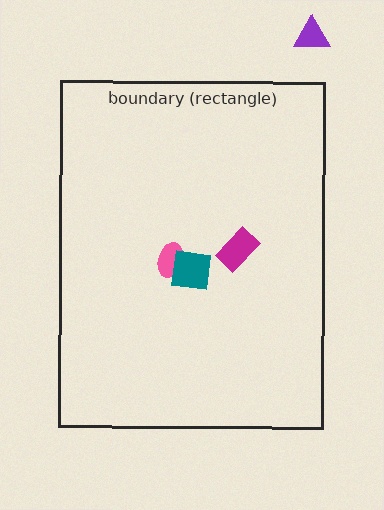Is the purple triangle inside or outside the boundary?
Outside.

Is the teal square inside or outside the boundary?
Inside.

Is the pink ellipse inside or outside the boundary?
Inside.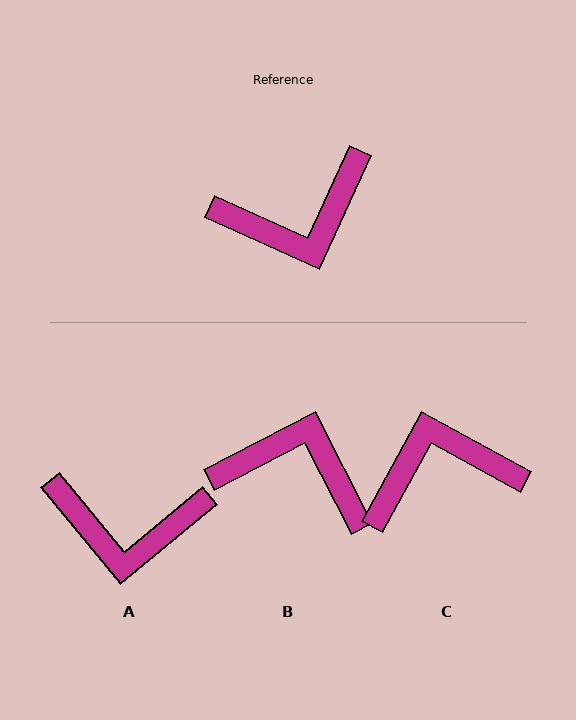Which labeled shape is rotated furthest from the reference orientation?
C, about 176 degrees away.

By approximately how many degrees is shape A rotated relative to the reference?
Approximately 26 degrees clockwise.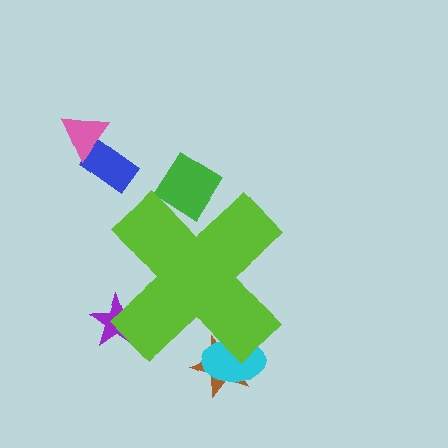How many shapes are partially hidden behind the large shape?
4 shapes are partially hidden.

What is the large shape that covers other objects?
A lime cross.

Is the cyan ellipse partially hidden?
Yes, the cyan ellipse is partially hidden behind the lime cross.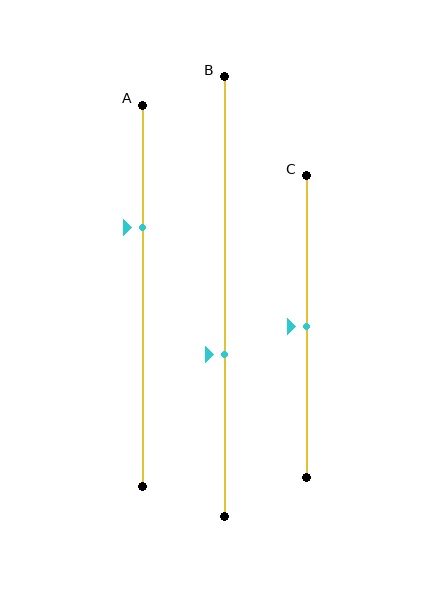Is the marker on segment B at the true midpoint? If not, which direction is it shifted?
No, the marker on segment B is shifted downward by about 13% of the segment length.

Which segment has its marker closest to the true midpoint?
Segment C has its marker closest to the true midpoint.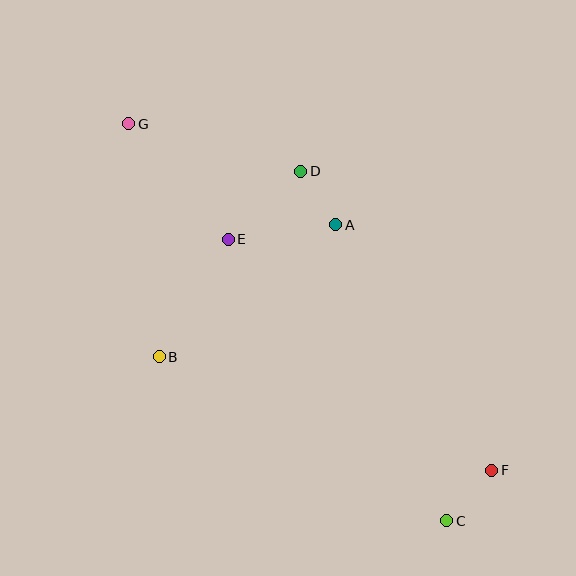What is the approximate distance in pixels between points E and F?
The distance between E and F is approximately 350 pixels.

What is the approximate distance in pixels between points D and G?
The distance between D and G is approximately 178 pixels.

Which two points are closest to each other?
Points A and D are closest to each other.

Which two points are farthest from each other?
Points C and G are farthest from each other.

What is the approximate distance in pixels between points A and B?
The distance between A and B is approximately 220 pixels.